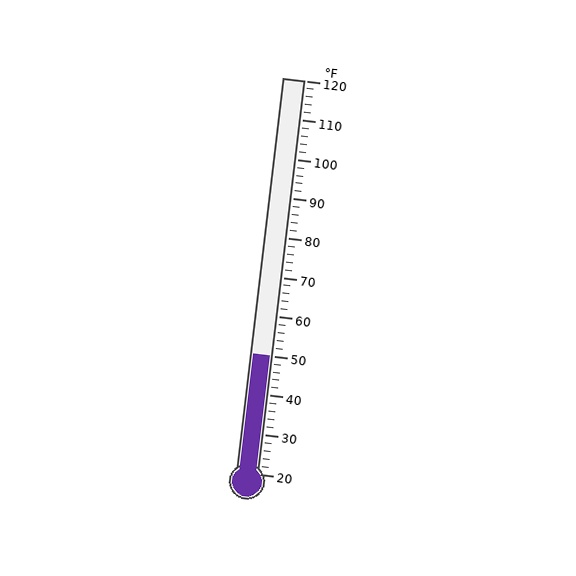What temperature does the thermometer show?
The thermometer shows approximately 50°F.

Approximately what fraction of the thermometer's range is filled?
The thermometer is filled to approximately 30% of its range.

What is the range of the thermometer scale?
The thermometer scale ranges from 20°F to 120°F.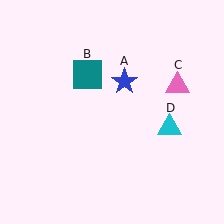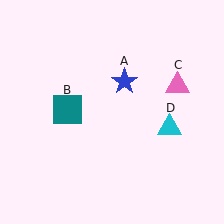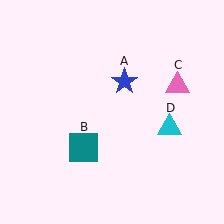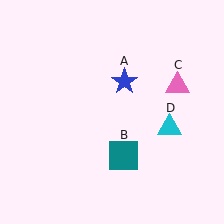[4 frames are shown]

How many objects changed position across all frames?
1 object changed position: teal square (object B).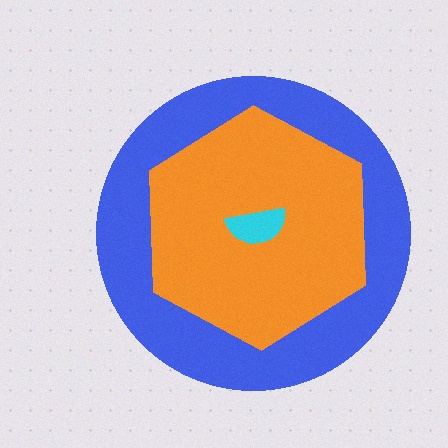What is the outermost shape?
The blue circle.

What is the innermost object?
The cyan semicircle.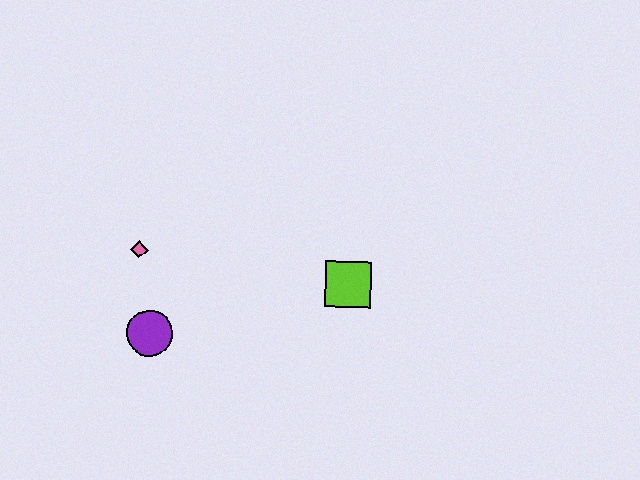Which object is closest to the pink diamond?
The purple circle is closest to the pink diamond.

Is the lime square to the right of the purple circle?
Yes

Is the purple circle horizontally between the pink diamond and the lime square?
Yes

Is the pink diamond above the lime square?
Yes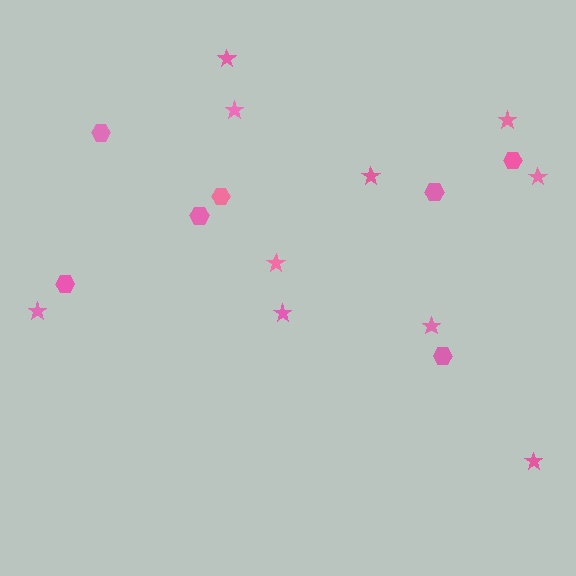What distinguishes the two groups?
There are 2 groups: one group of hexagons (7) and one group of stars (10).